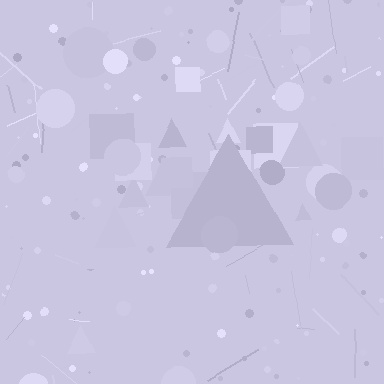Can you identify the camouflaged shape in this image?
The camouflaged shape is a triangle.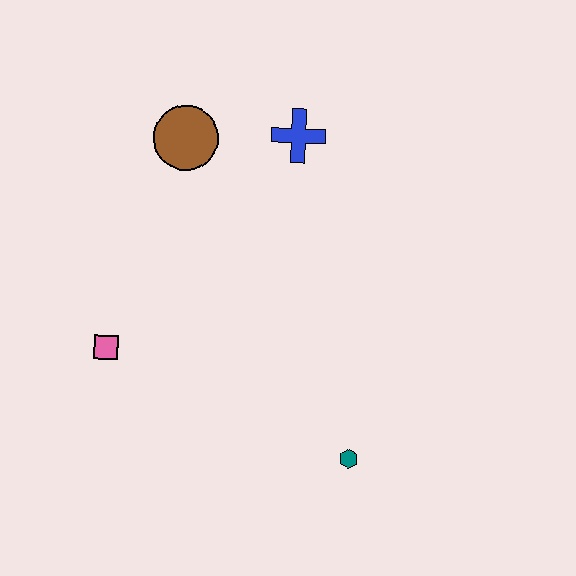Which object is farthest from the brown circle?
The teal hexagon is farthest from the brown circle.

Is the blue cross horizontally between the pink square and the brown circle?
No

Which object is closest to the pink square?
The brown circle is closest to the pink square.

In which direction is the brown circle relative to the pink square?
The brown circle is above the pink square.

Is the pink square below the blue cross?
Yes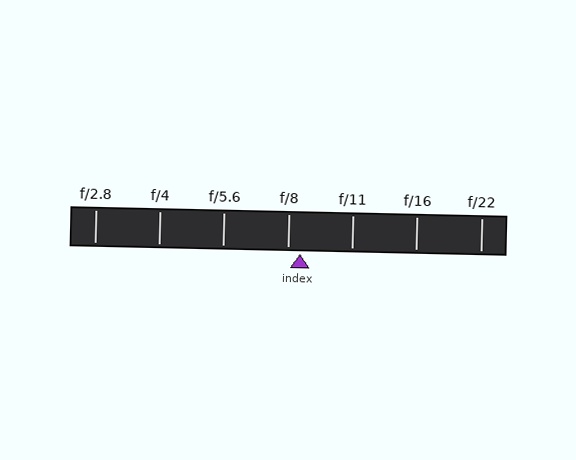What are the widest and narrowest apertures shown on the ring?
The widest aperture shown is f/2.8 and the narrowest is f/22.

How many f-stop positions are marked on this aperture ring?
There are 7 f-stop positions marked.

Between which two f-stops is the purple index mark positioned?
The index mark is between f/8 and f/11.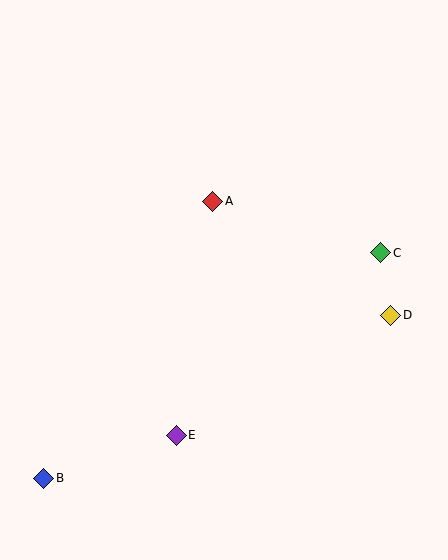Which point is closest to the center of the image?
Point A at (213, 201) is closest to the center.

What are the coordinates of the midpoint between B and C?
The midpoint between B and C is at (212, 365).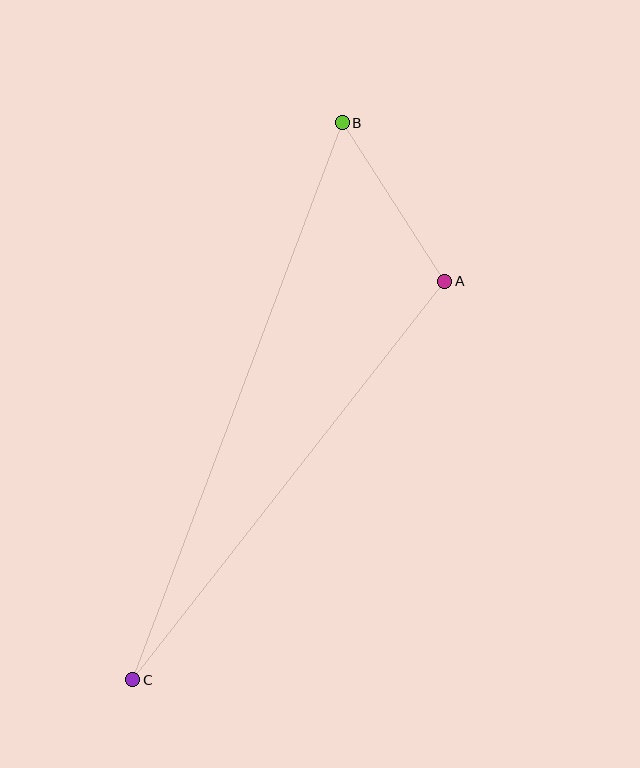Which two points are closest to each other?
Points A and B are closest to each other.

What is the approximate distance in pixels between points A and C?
The distance between A and C is approximately 506 pixels.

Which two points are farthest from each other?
Points B and C are farthest from each other.